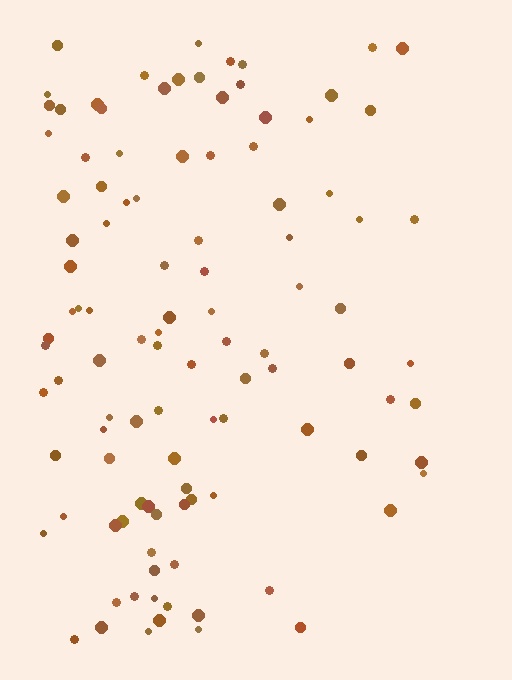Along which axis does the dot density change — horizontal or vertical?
Horizontal.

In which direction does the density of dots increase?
From right to left, with the left side densest.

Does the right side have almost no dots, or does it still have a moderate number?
Still a moderate number, just noticeably fewer than the left.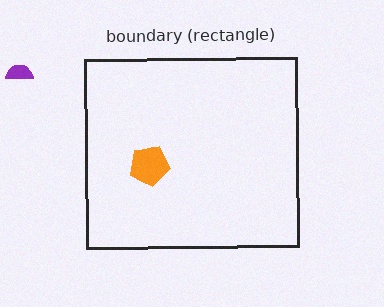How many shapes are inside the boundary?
1 inside, 1 outside.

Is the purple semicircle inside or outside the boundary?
Outside.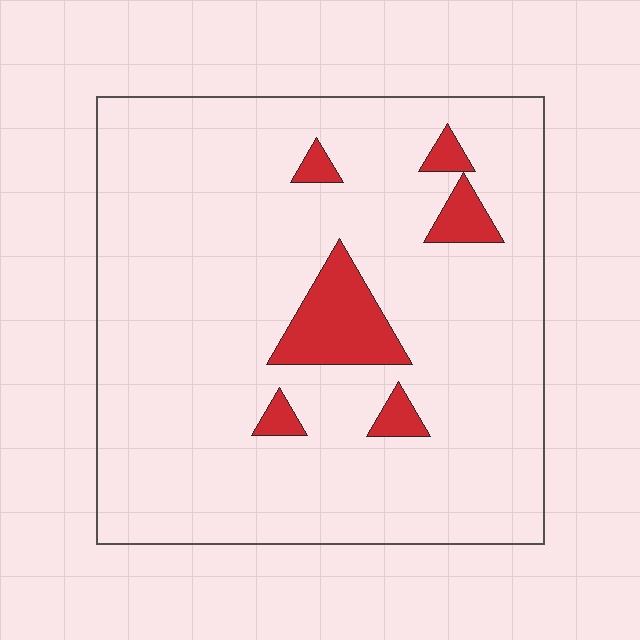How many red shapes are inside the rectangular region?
6.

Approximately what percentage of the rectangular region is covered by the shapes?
Approximately 10%.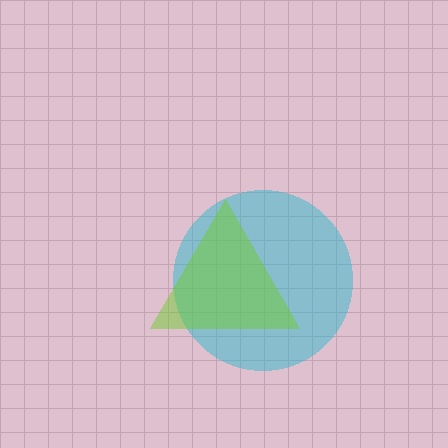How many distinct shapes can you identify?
There are 2 distinct shapes: a cyan circle, a lime triangle.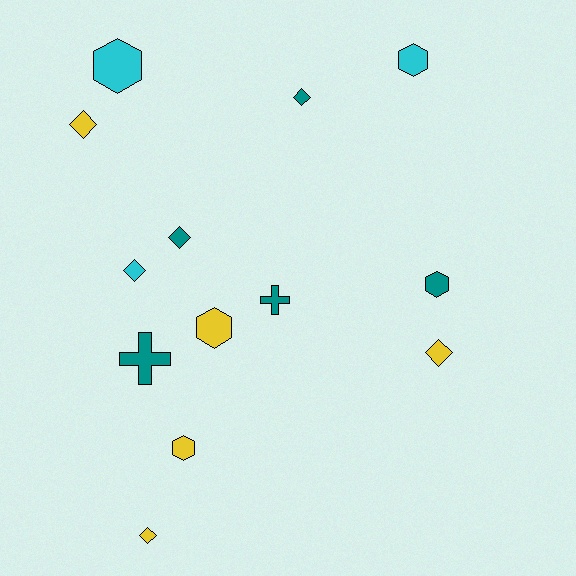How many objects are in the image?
There are 13 objects.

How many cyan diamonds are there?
There is 1 cyan diamond.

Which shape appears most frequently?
Diamond, with 6 objects.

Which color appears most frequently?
Yellow, with 5 objects.